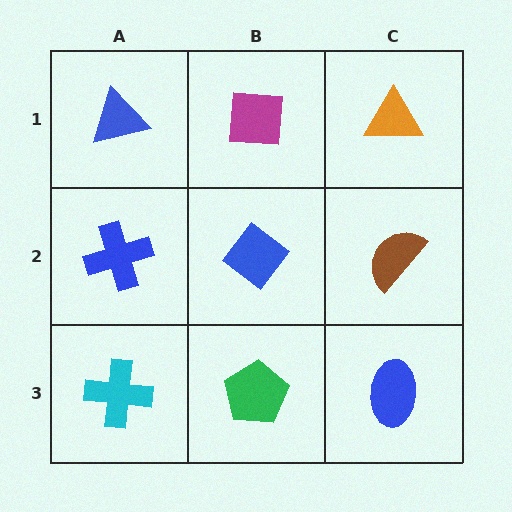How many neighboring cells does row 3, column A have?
2.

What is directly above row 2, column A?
A blue triangle.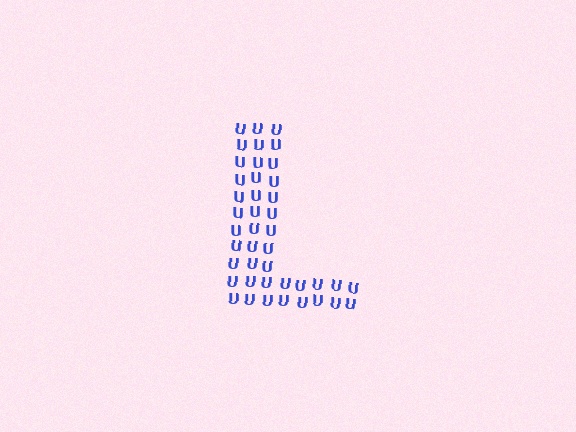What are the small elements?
The small elements are letter U's.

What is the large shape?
The large shape is the letter L.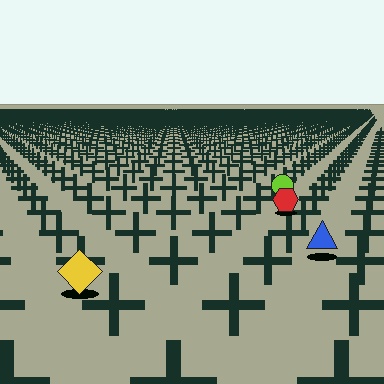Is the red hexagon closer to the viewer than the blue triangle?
No. The blue triangle is closer — you can tell from the texture gradient: the ground texture is coarser near it.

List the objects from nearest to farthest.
From nearest to farthest: the yellow diamond, the blue triangle, the red hexagon, the lime circle.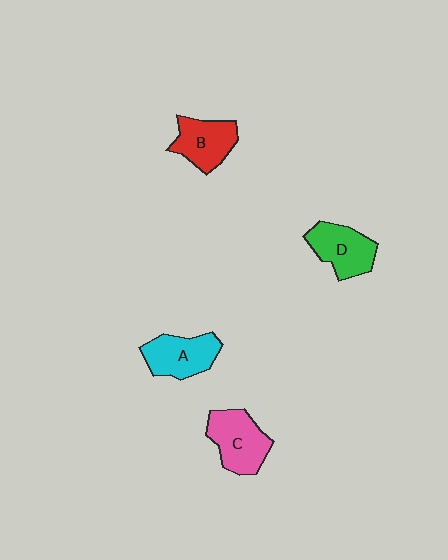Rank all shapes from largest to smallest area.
From largest to smallest: C (pink), A (cyan), D (green), B (red).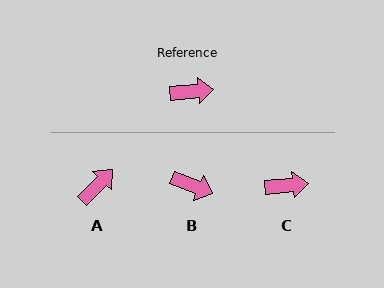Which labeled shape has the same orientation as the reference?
C.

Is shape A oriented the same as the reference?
No, it is off by about 40 degrees.